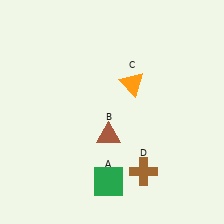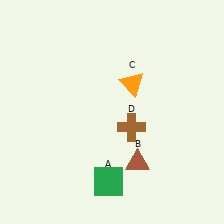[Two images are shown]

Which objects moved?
The objects that moved are: the brown triangle (B), the brown cross (D).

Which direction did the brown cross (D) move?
The brown cross (D) moved up.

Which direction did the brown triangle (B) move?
The brown triangle (B) moved right.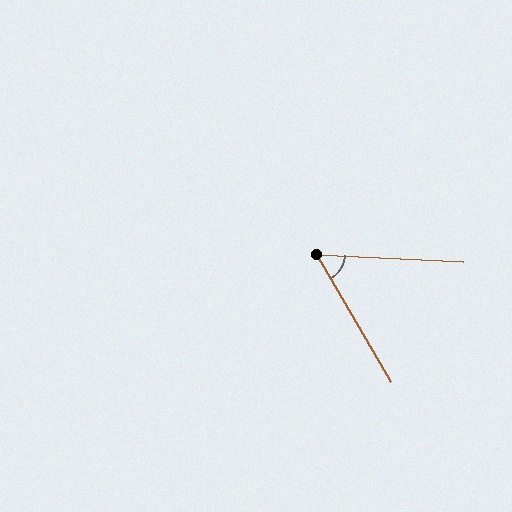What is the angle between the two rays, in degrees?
Approximately 57 degrees.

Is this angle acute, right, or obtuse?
It is acute.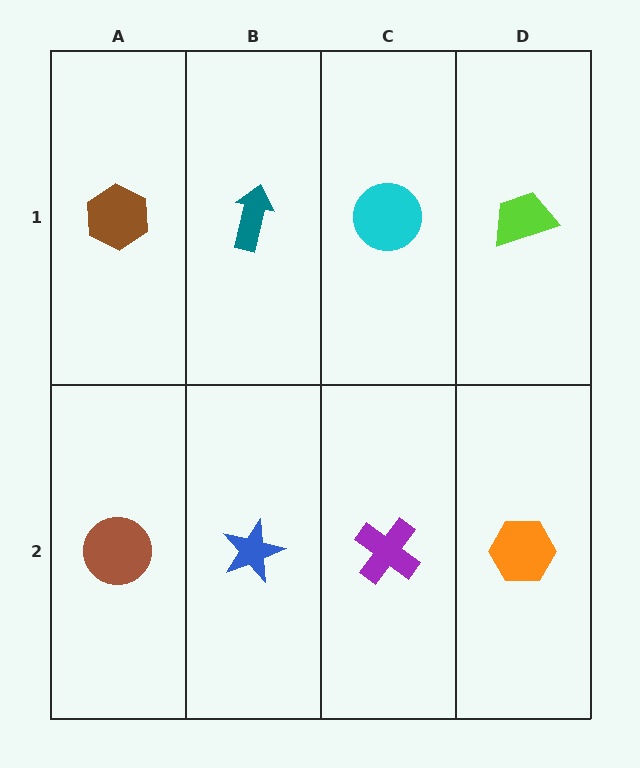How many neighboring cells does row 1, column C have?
3.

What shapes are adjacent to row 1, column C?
A purple cross (row 2, column C), a teal arrow (row 1, column B), a lime trapezoid (row 1, column D).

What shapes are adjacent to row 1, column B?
A blue star (row 2, column B), a brown hexagon (row 1, column A), a cyan circle (row 1, column C).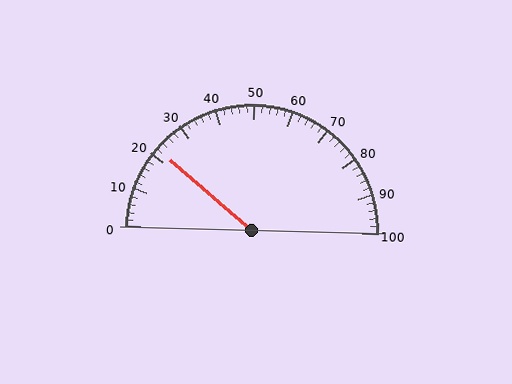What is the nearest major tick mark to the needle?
The nearest major tick mark is 20.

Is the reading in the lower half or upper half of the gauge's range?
The reading is in the lower half of the range (0 to 100).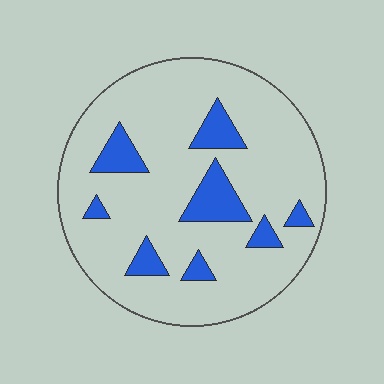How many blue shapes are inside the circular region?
8.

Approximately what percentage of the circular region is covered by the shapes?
Approximately 15%.